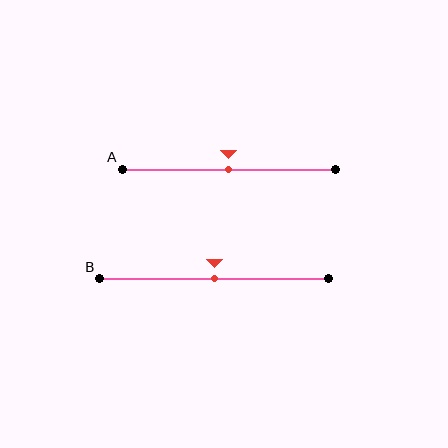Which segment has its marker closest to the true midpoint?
Segment A has its marker closest to the true midpoint.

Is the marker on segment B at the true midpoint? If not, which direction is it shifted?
Yes, the marker on segment B is at the true midpoint.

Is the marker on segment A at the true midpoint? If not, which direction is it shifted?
Yes, the marker on segment A is at the true midpoint.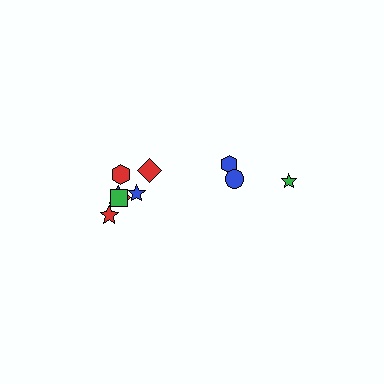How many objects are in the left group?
There are 7 objects.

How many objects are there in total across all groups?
There are 10 objects.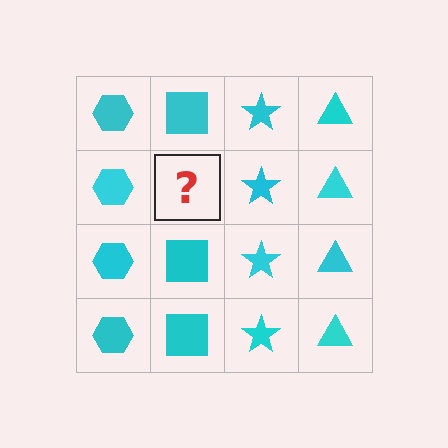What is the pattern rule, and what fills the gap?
The rule is that each column has a consistent shape. The gap should be filled with a cyan square.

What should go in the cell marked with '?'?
The missing cell should contain a cyan square.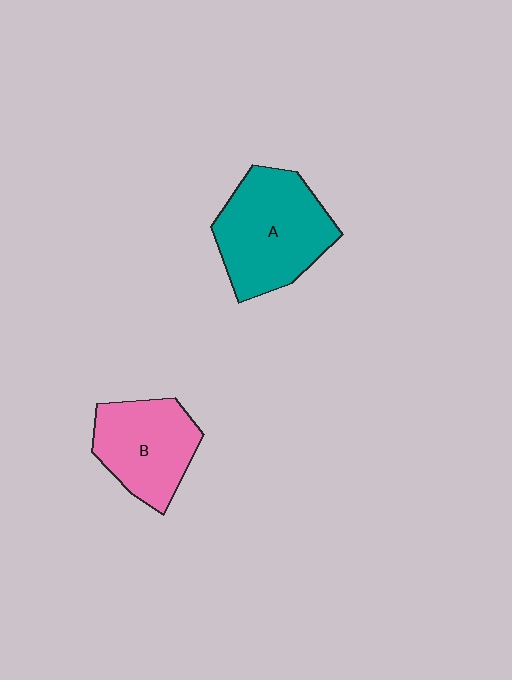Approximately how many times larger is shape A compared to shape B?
Approximately 1.3 times.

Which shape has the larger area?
Shape A (teal).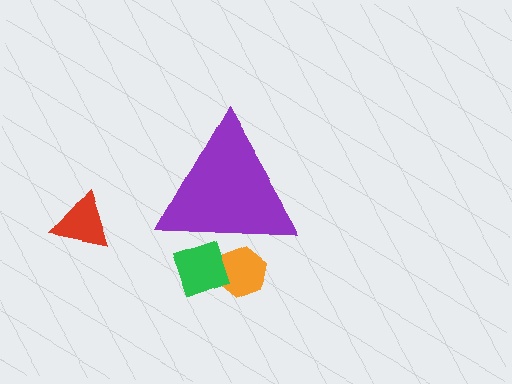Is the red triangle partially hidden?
No, the red triangle is fully visible.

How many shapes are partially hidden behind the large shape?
2 shapes are partially hidden.